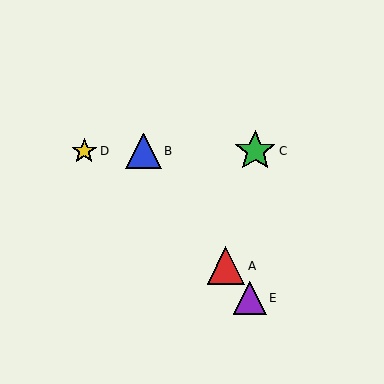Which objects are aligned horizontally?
Objects B, C, D are aligned horizontally.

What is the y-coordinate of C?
Object C is at y≈151.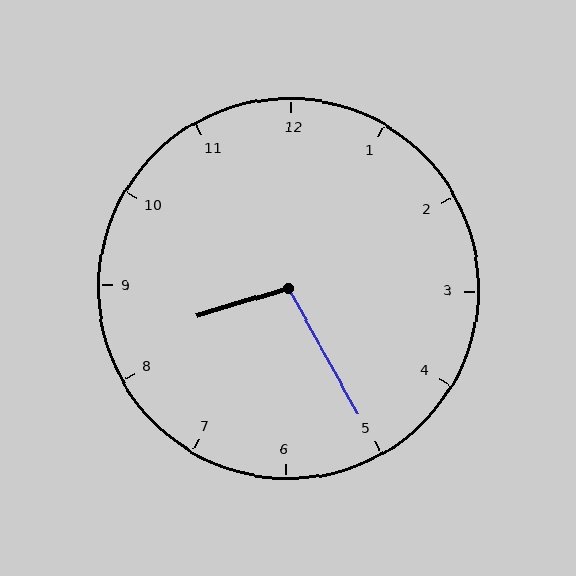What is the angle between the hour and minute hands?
Approximately 102 degrees.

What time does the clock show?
8:25.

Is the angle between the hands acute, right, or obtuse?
It is obtuse.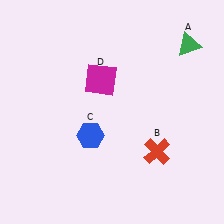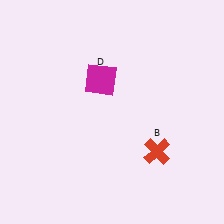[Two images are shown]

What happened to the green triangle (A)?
The green triangle (A) was removed in Image 2. It was in the top-right area of Image 1.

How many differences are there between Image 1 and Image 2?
There are 2 differences between the two images.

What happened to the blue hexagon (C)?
The blue hexagon (C) was removed in Image 2. It was in the bottom-left area of Image 1.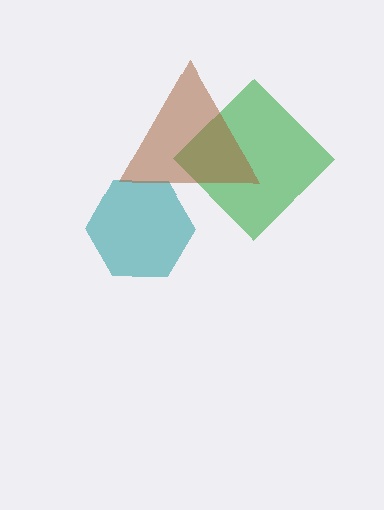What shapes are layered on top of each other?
The layered shapes are: a green diamond, a teal hexagon, a brown triangle.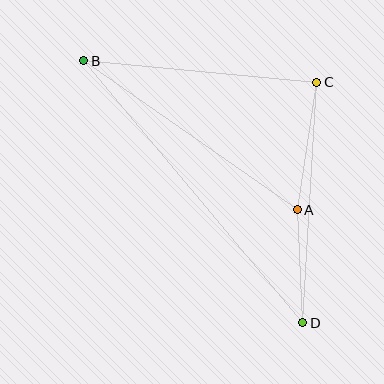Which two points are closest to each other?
Points A and D are closest to each other.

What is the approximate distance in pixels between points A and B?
The distance between A and B is approximately 260 pixels.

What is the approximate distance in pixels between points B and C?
The distance between B and C is approximately 234 pixels.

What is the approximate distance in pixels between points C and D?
The distance between C and D is approximately 241 pixels.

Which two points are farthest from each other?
Points B and D are farthest from each other.